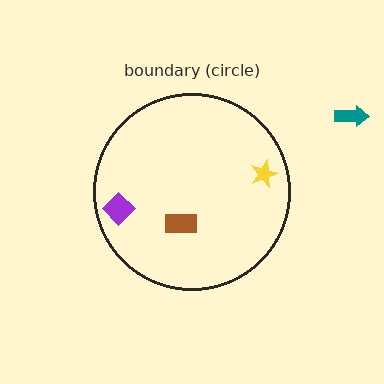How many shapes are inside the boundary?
3 inside, 1 outside.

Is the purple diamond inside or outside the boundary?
Inside.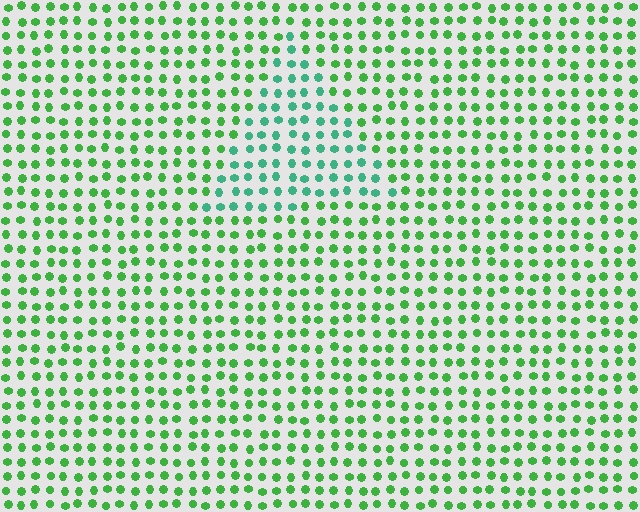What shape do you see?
I see a triangle.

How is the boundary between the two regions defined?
The boundary is defined purely by a slight shift in hue (about 35 degrees). Spacing, size, and orientation are identical on both sides.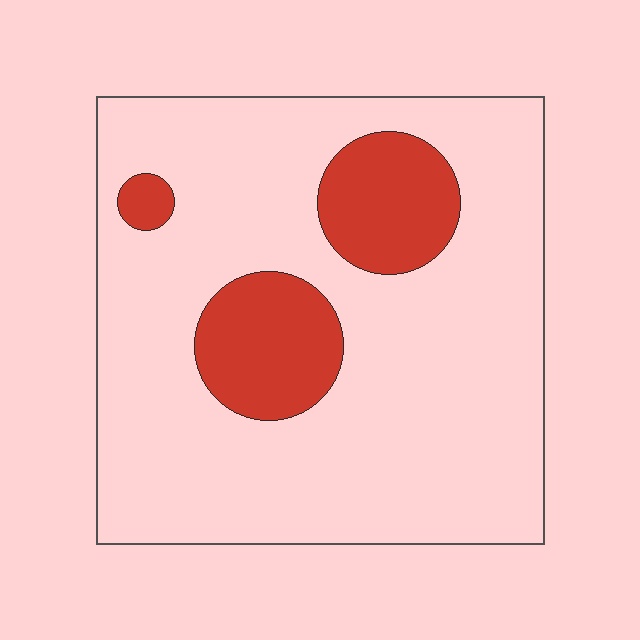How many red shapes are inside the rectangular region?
3.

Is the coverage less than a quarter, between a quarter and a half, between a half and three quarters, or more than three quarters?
Less than a quarter.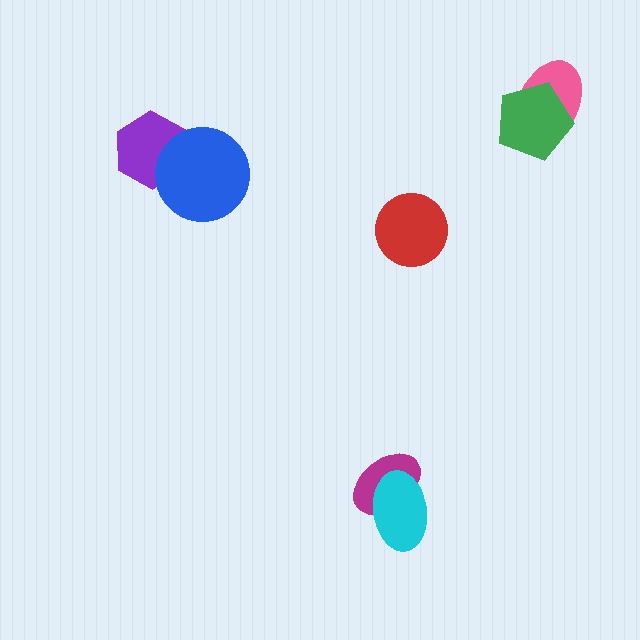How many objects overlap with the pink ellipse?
1 object overlaps with the pink ellipse.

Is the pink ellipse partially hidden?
Yes, it is partially covered by another shape.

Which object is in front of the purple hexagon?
The blue circle is in front of the purple hexagon.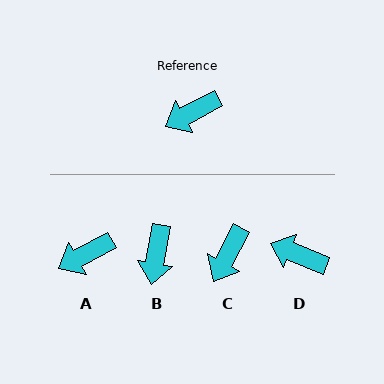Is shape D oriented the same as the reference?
No, it is off by about 51 degrees.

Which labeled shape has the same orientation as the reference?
A.